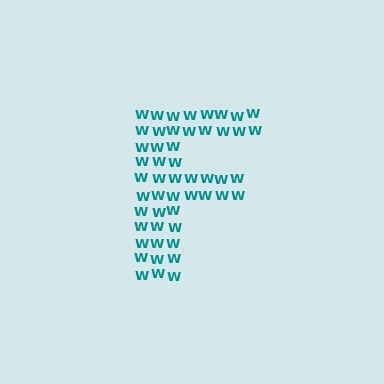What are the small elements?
The small elements are letter W's.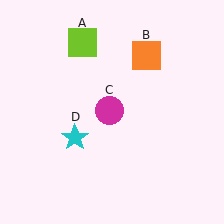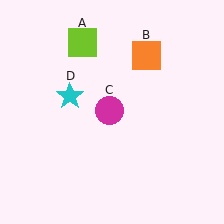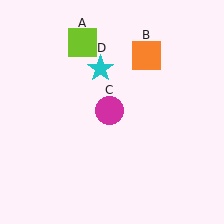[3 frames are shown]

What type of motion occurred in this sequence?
The cyan star (object D) rotated clockwise around the center of the scene.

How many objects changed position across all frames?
1 object changed position: cyan star (object D).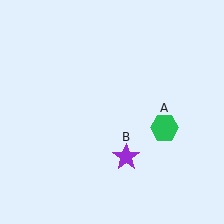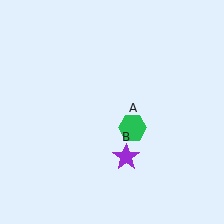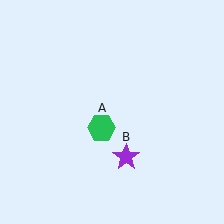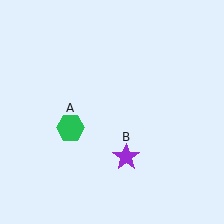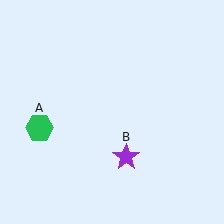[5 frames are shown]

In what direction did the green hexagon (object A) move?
The green hexagon (object A) moved left.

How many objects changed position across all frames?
1 object changed position: green hexagon (object A).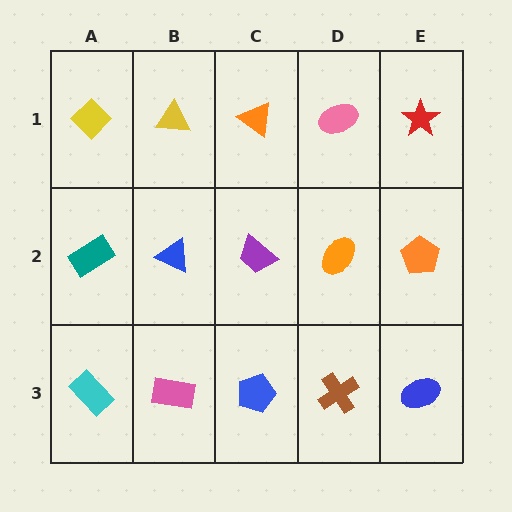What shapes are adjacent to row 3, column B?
A blue triangle (row 2, column B), a cyan rectangle (row 3, column A), a blue pentagon (row 3, column C).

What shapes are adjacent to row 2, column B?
A yellow triangle (row 1, column B), a pink rectangle (row 3, column B), a teal rectangle (row 2, column A), a purple trapezoid (row 2, column C).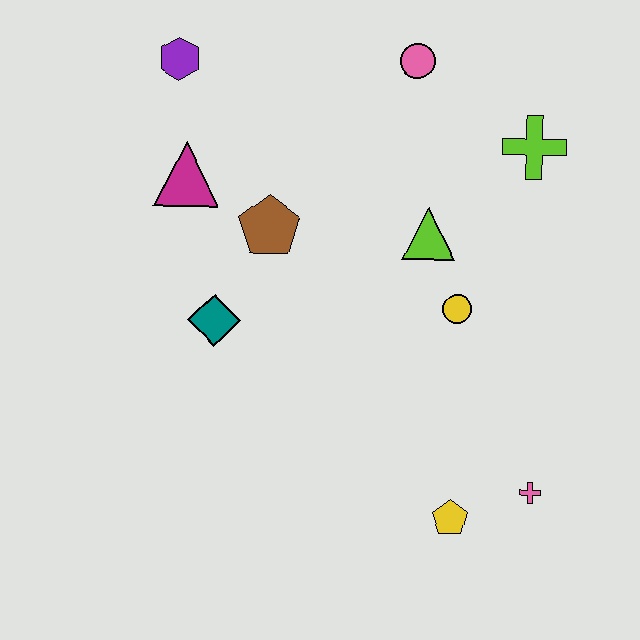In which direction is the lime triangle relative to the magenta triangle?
The lime triangle is to the right of the magenta triangle.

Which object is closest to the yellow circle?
The lime triangle is closest to the yellow circle.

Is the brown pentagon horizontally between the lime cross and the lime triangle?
No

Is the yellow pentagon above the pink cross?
No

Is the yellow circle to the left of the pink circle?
No